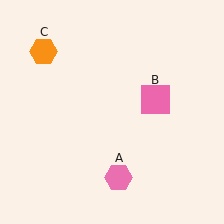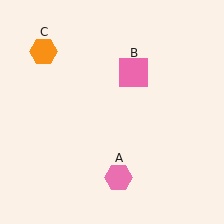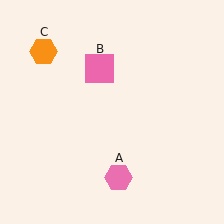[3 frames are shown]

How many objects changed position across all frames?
1 object changed position: pink square (object B).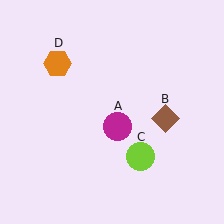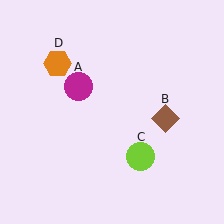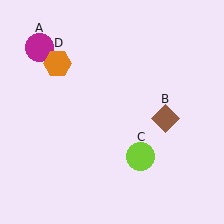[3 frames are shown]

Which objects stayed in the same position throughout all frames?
Brown diamond (object B) and lime circle (object C) and orange hexagon (object D) remained stationary.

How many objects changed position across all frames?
1 object changed position: magenta circle (object A).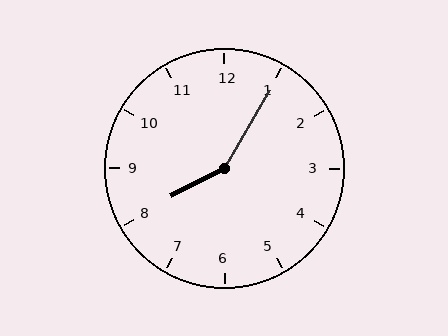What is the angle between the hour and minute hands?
Approximately 148 degrees.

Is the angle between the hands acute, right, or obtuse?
It is obtuse.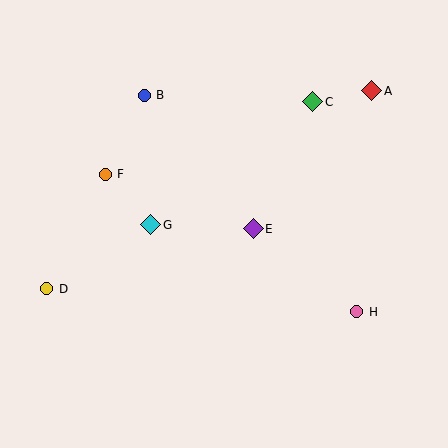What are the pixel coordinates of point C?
Point C is at (313, 102).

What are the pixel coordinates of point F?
Point F is at (105, 174).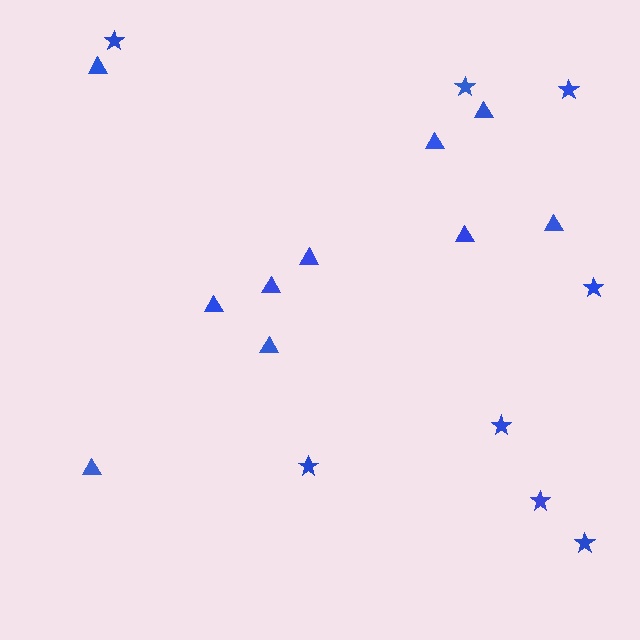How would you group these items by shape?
There are 2 groups: one group of stars (8) and one group of triangles (10).